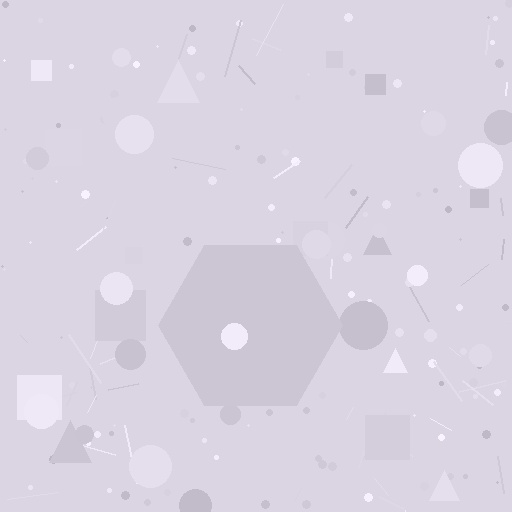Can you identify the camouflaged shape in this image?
The camouflaged shape is a hexagon.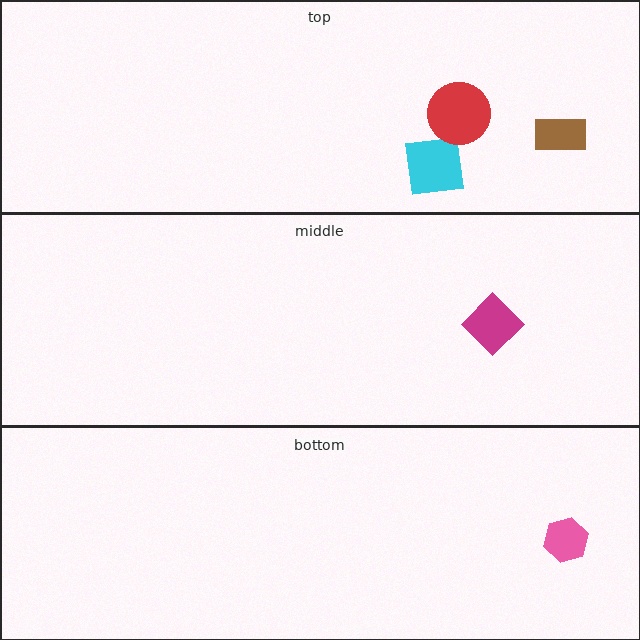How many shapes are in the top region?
3.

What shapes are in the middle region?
The magenta diamond.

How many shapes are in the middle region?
1.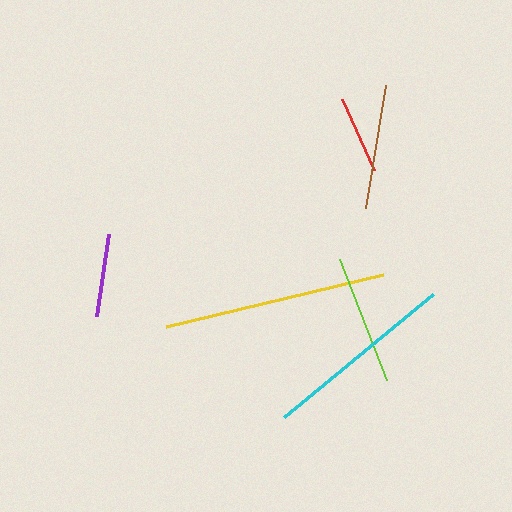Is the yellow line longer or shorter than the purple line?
The yellow line is longer than the purple line.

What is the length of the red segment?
The red segment is approximately 77 pixels long.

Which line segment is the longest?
The yellow line is the longest at approximately 223 pixels.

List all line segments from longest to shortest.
From longest to shortest: yellow, cyan, lime, brown, purple, red.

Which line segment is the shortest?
The red line is the shortest at approximately 77 pixels.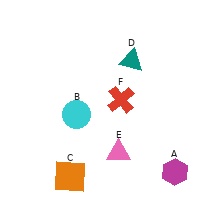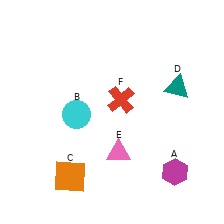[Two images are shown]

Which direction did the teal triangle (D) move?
The teal triangle (D) moved right.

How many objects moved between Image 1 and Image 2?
1 object moved between the two images.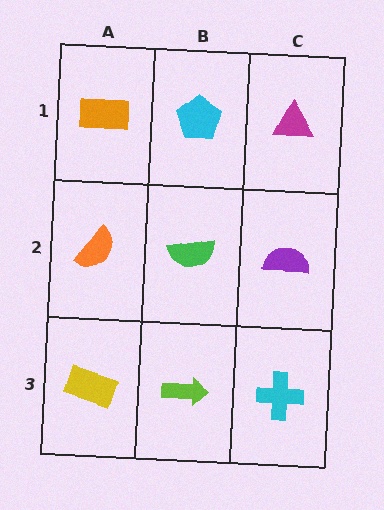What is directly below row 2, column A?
A yellow rectangle.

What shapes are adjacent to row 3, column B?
A green semicircle (row 2, column B), a yellow rectangle (row 3, column A), a cyan cross (row 3, column C).